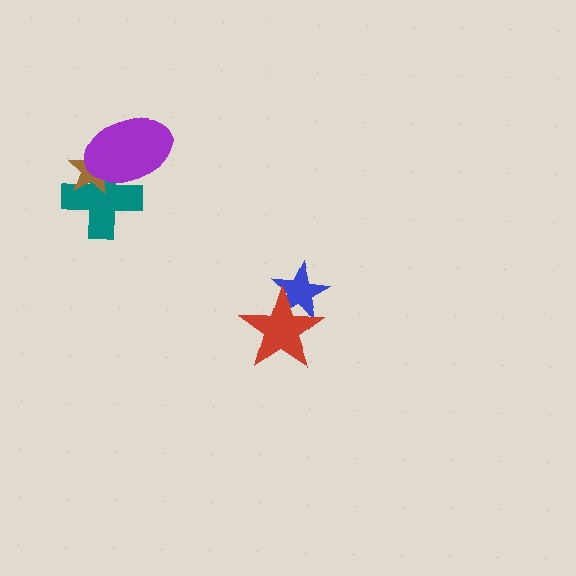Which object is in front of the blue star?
The red star is in front of the blue star.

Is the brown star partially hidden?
Yes, it is partially covered by another shape.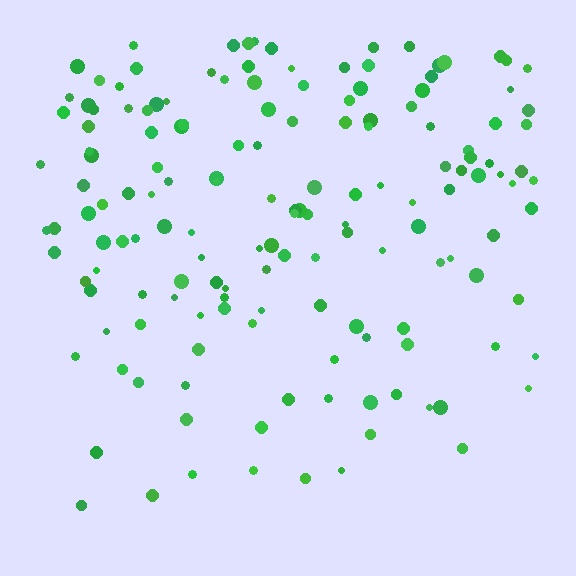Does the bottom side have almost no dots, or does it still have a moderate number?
Still a moderate number, just noticeably fewer than the top.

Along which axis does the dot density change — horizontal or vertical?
Vertical.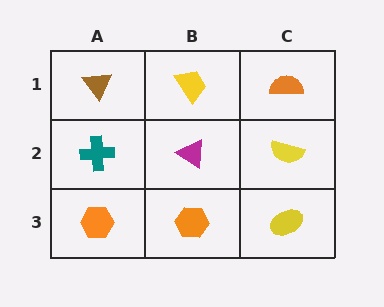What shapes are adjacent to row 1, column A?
A teal cross (row 2, column A), a yellow trapezoid (row 1, column B).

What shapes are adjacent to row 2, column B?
A yellow trapezoid (row 1, column B), an orange hexagon (row 3, column B), a teal cross (row 2, column A), a yellow semicircle (row 2, column C).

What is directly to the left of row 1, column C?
A yellow trapezoid.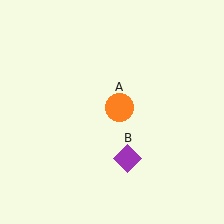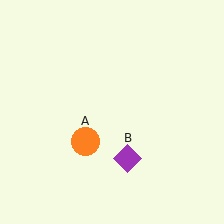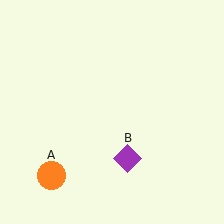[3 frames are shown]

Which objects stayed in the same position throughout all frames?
Purple diamond (object B) remained stationary.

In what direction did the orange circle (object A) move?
The orange circle (object A) moved down and to the left.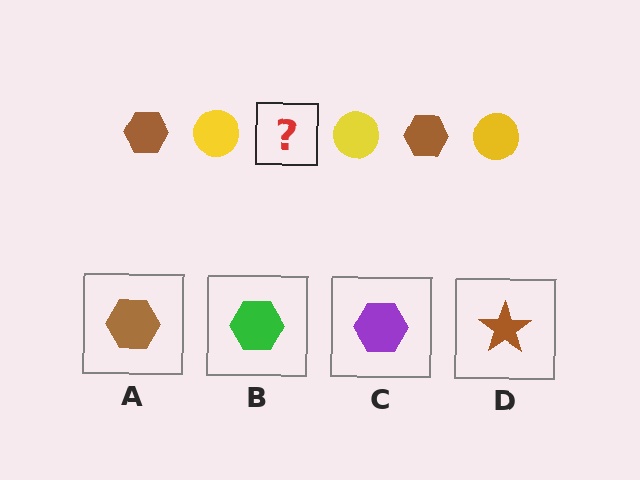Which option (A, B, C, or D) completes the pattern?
A.